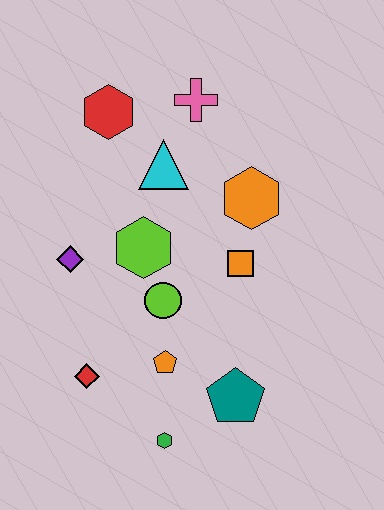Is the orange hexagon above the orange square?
Yes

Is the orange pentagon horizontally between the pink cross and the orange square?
No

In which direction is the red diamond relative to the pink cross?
The red diamond is below the pink cross.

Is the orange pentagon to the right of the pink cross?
No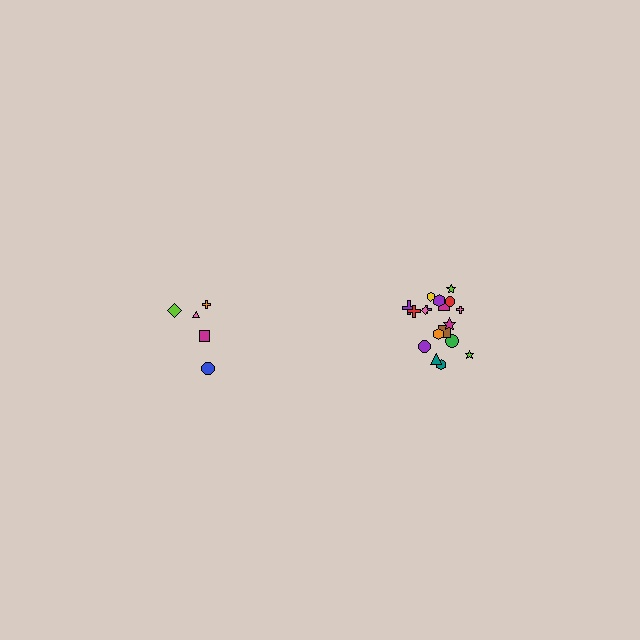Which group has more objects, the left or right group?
The right group.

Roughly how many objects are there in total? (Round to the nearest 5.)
Roughly 25 objects in total.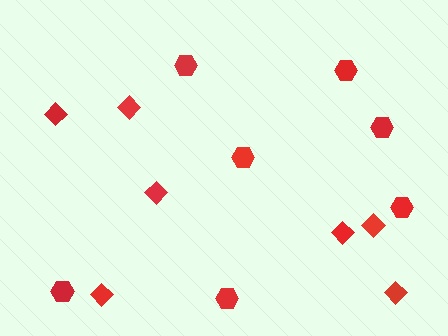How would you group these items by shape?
There are 2 groups: one group of hexagons (7) and one group of diamonds (7).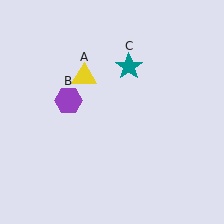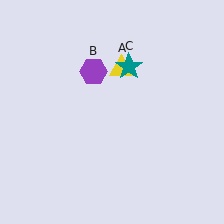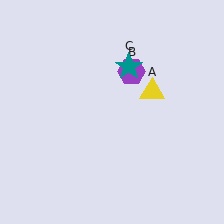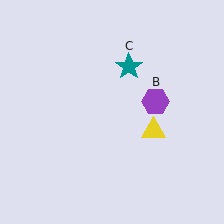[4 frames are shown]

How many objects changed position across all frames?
2 objects changed position: yellow triangle (object A), purple hexagon (object B).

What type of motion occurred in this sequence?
The yellow triangle (object A), purple hexagon (object B) rotated clockwise around the center of the scene.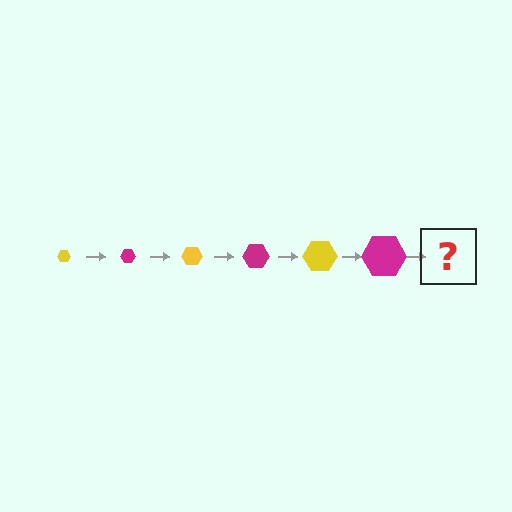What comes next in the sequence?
The next element should be a yellow hexagon, larger than the previous one.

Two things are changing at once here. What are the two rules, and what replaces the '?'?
The two rules are that the hexagon grows larger each step and the color cycles through yellow and magenta. The '?' should be a yellow hexagon, larger than the previous one.